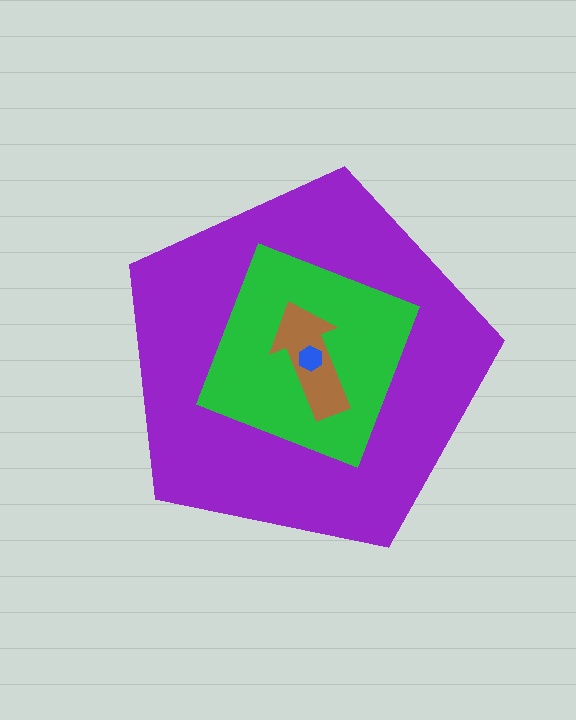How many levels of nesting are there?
4.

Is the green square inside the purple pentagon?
Yes.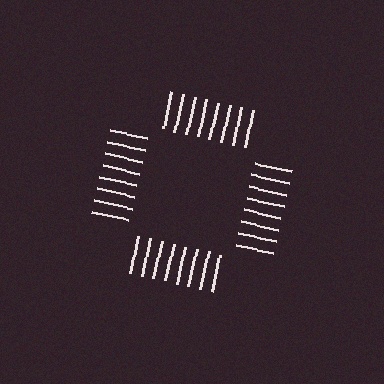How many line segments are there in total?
32 — 8 along each of the 4 edges.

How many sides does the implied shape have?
4 sides — the line-ends trace a square.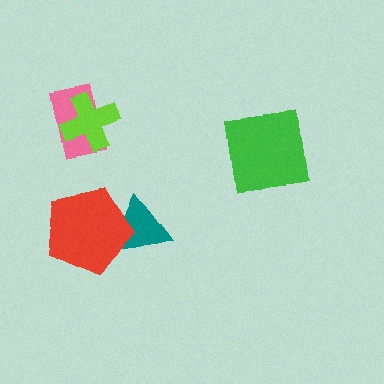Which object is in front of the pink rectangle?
The lime cross is in front of the pink rectangle.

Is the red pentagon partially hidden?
No, no other shape covers it.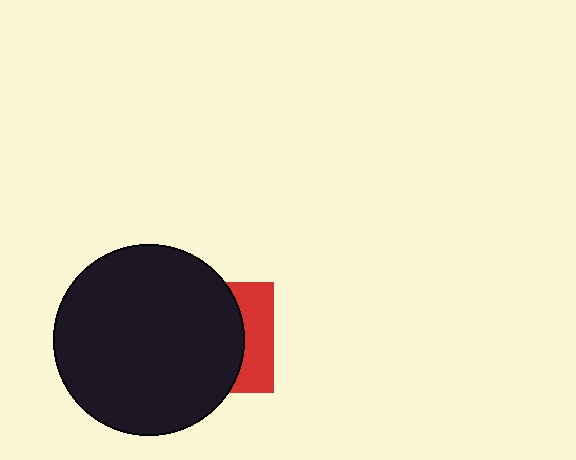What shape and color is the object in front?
The object in front is a black circle.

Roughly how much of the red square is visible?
A small part of it is visible (roughly 31%).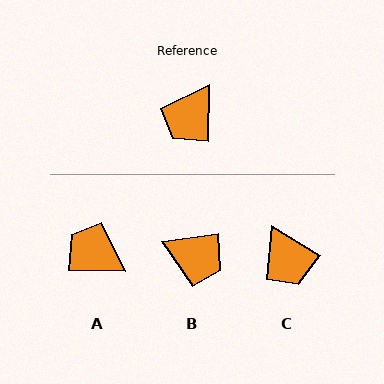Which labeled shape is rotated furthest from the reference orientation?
B, about 99 degrees away.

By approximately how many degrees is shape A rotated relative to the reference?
Approximately 90 degrees clockwise.